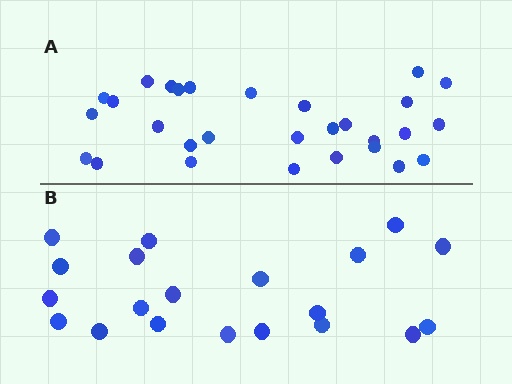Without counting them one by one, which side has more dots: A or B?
Region A (the top region) has more dots.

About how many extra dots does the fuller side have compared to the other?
Region A has roughly 8 or so more dots than region B.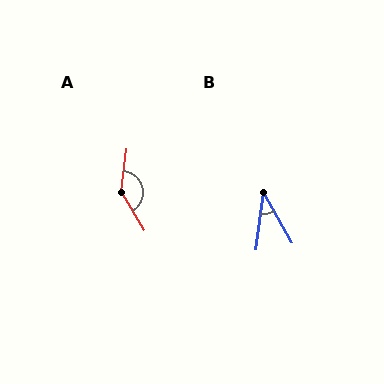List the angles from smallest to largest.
B (37°), A (142°).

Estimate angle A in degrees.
Approximately 142 degrees.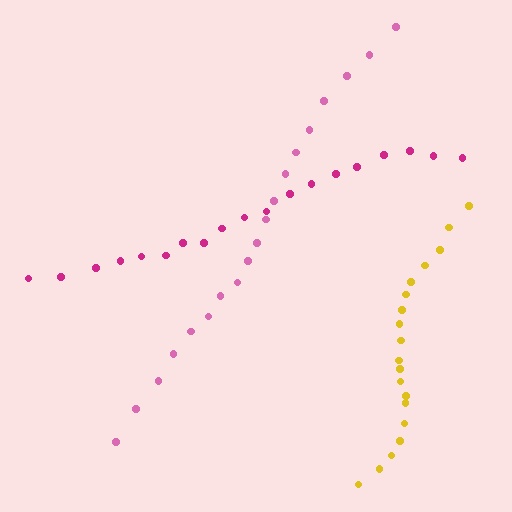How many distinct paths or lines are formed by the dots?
There are 3 distinct paths.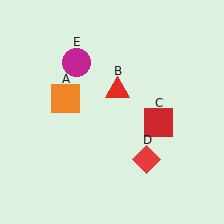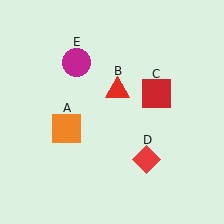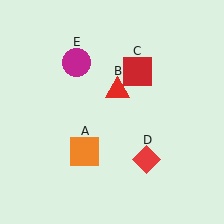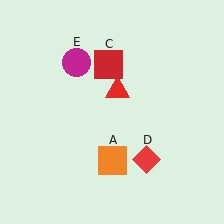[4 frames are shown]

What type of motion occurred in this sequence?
The orange square (object A), red square (object C) rotated counterclockwise around the center of the scene.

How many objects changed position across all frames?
2 objects changed position: orange square (object A), red square (object C).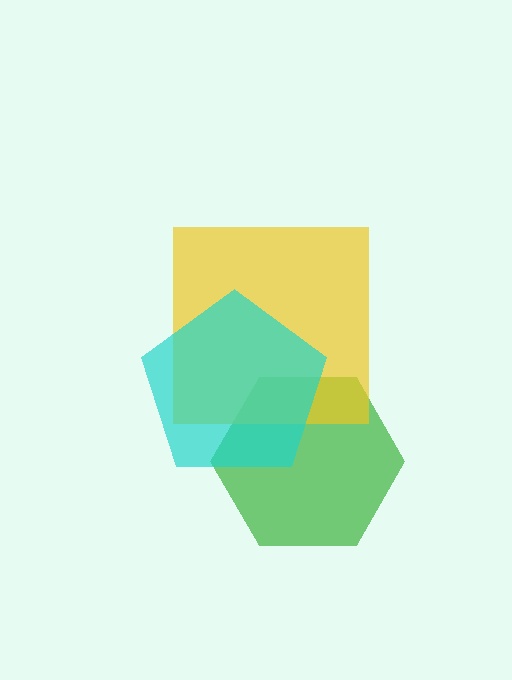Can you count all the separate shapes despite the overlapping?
Yes, there are 3 separate shapes.